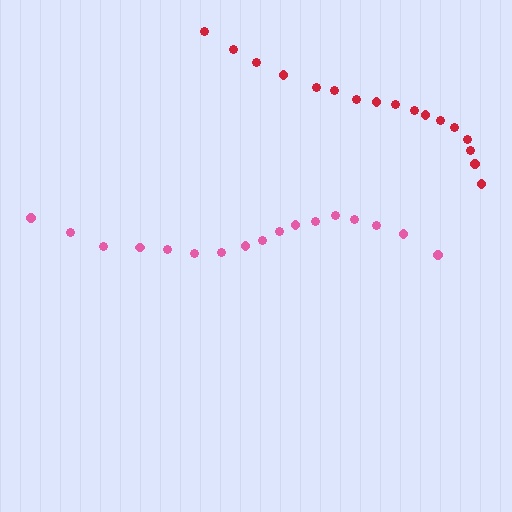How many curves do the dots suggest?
There are 2 distinct paths.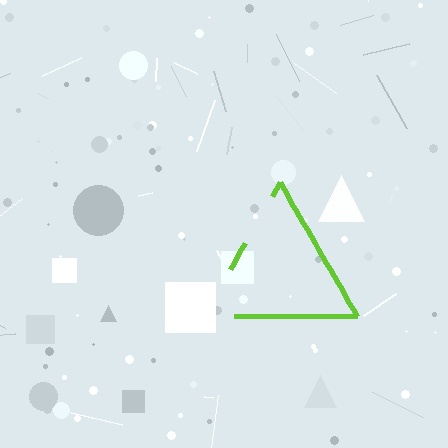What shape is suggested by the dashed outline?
The dashed outline suggests a triangle.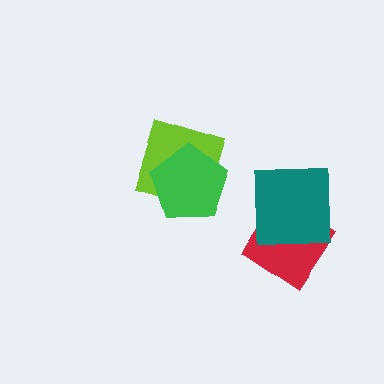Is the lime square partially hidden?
Yes, it is partially covered by another shape.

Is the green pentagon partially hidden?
No, no other shape covers it.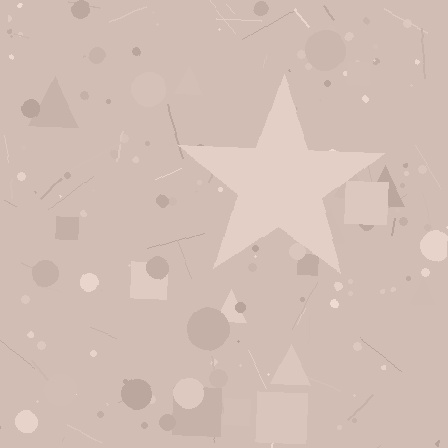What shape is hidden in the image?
A star is hidden in the image.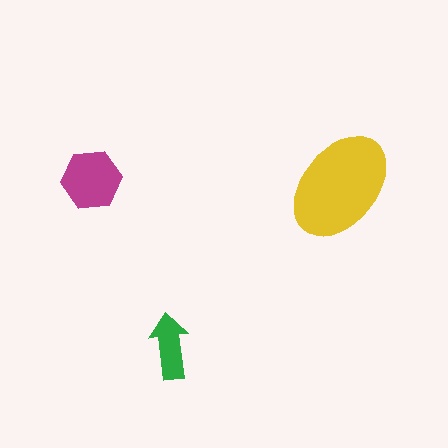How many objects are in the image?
There are 3 objects in the image.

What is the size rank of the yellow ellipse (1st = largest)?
1st.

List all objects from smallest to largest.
The green arrow, the magenta hexagon, the yellow ellipse.